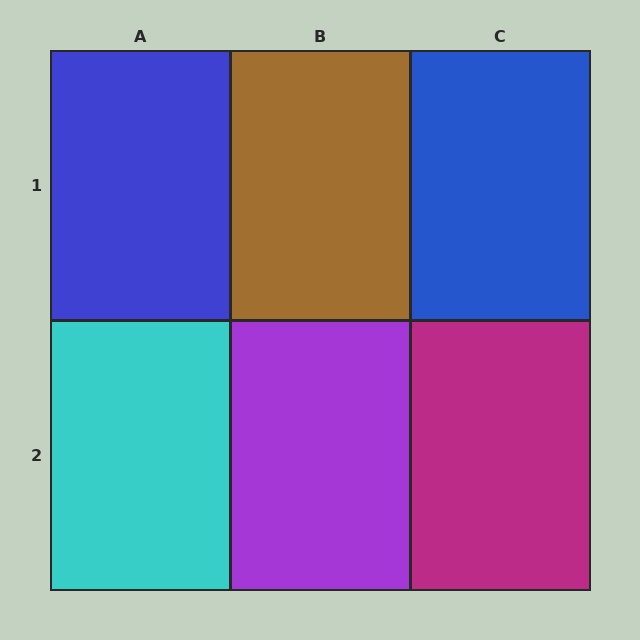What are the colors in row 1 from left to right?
Blue, brown, blue.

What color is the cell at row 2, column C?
Magenta.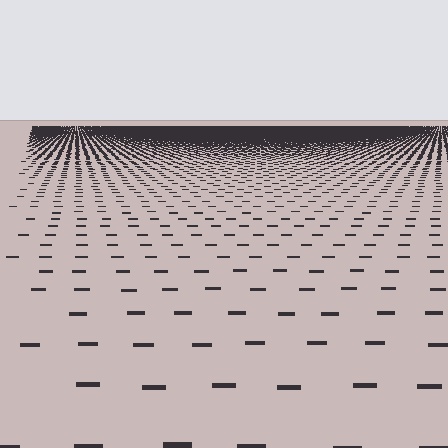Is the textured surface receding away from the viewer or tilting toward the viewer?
The surface is receding away from the viewer. Texture elements get smaller and denser toward the top.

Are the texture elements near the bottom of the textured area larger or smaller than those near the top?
Larger. Near the bottom, elements are closer to the viewer and appear at a bigger on-screen size.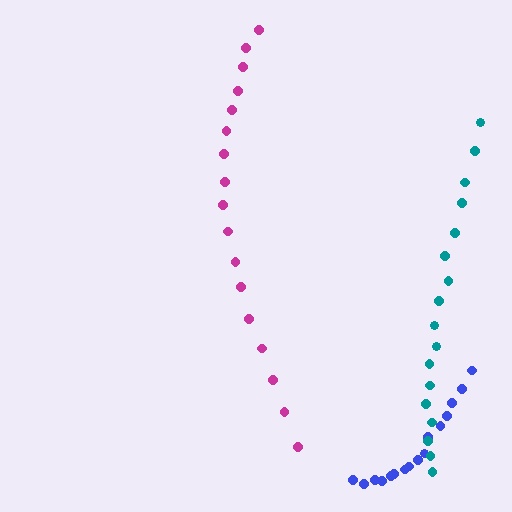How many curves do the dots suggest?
There are 3 distinct paths.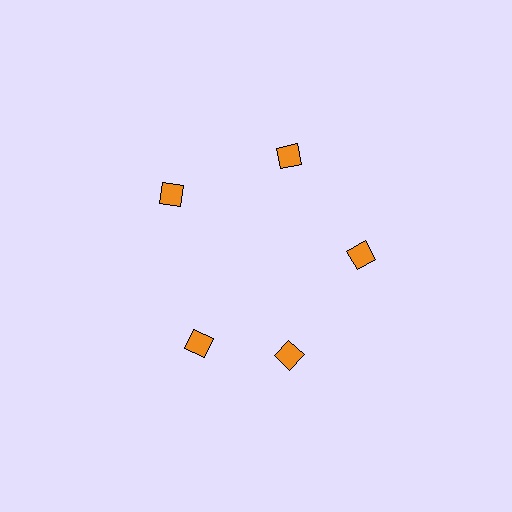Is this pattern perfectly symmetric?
No. The 5 orange squares are arranged in a ring, but one element near the 8 o'clock position is rotated out of alignment along the ring, breaking the 5-fold rotational symmetry.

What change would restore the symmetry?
The symmetry would be restored by rotating it back into even spacing with its neighbors so that all 5 squares sit at equal angles and equal distance from the center.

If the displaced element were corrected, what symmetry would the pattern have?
It would have 5-fold rotational symmetry — the pattern would map onto itself every 72 degrees.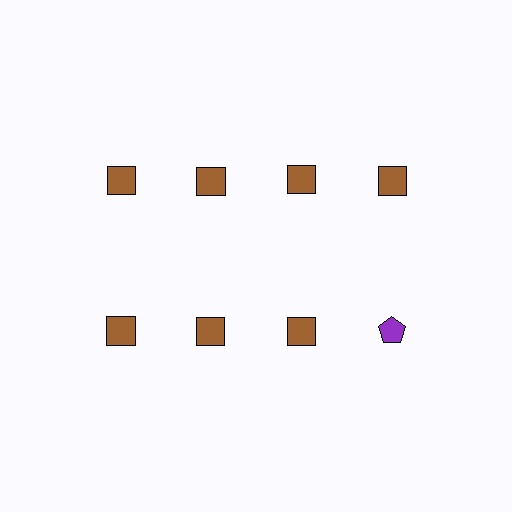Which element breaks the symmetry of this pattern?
The purple pentagon in the second row, second from right column breaks the symmetry. All other shapes are brown squares.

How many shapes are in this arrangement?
There are 8 shapes arranged in a grid pattern.